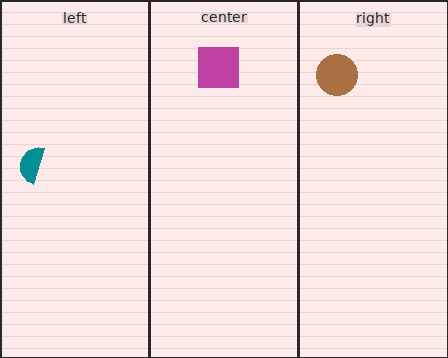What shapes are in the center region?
The magenta square.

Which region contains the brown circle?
The right region.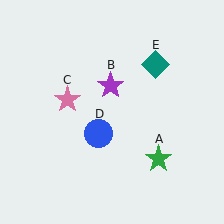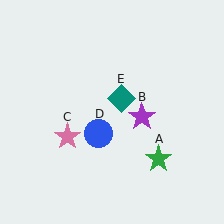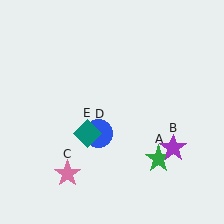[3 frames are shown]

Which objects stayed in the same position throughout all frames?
Green star (object A) and blue circle (object D) remained stationary.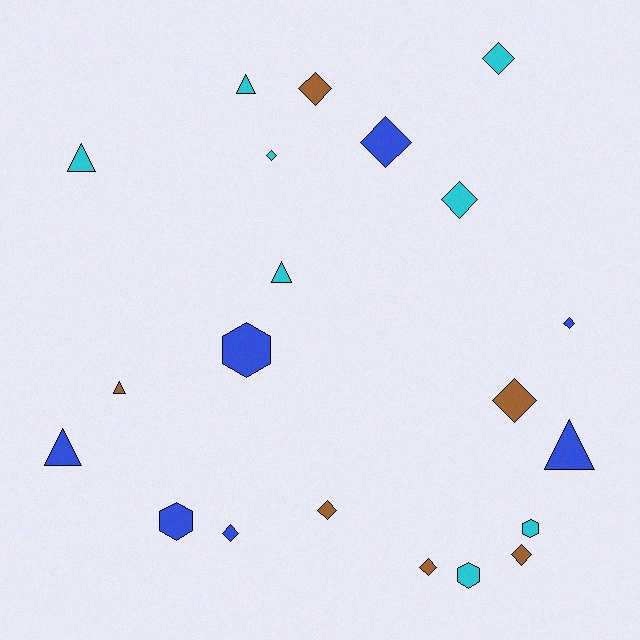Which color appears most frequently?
Cyan, with 8 objects.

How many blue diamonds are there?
There are 3 blue diamonds.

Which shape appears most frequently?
Diamond, with 11 objects.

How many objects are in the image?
There are 21 objects.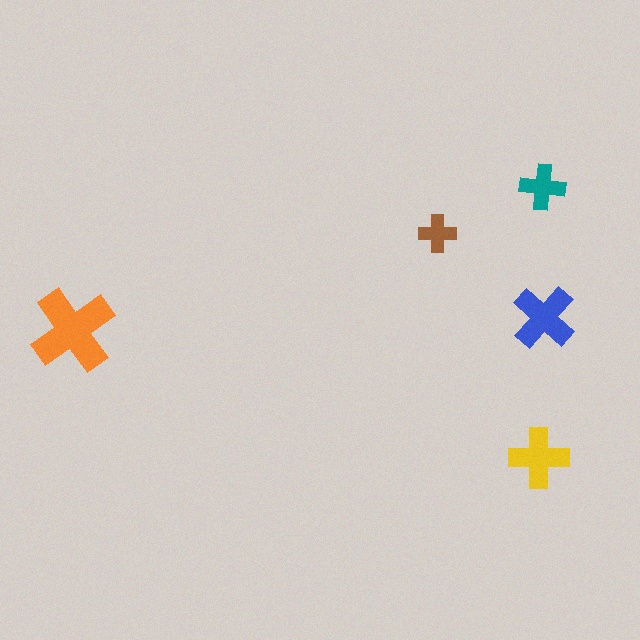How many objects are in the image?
There are 5 objects in the image.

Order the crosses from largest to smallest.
the orange one, the blue one, the yellow one, the teal one, the brown one.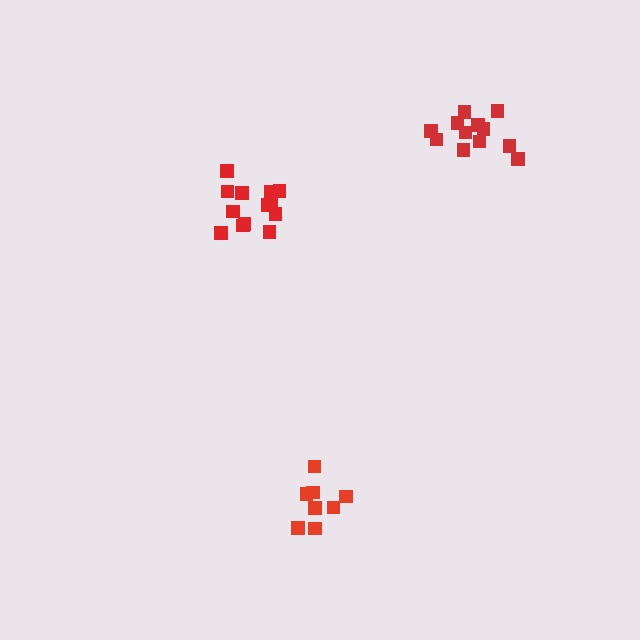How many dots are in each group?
Group 1: 13 dots, Group 2: 8 dots, Group 3: 12 dots (33 total).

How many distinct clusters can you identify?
There are 3 distinct clusters.